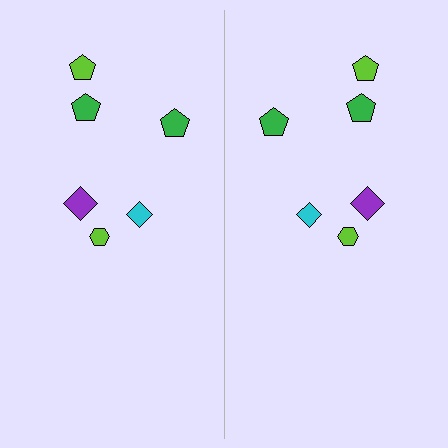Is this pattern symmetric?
Yes, this pattern has bilateral (reflection) symmetry.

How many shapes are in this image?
There are 12 shapes in this image.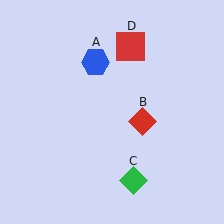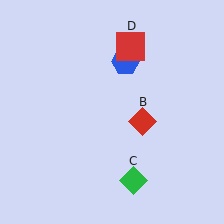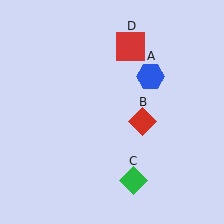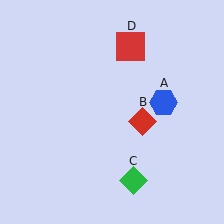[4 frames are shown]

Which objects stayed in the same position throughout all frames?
Red diamond (object B) and green diamond (object C) and red square (object D) remained stationary.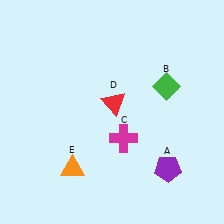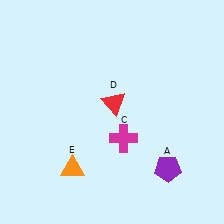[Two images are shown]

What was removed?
The green diamond (B) was removed in Image 2.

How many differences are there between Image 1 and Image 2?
There is 1 difference between the two images.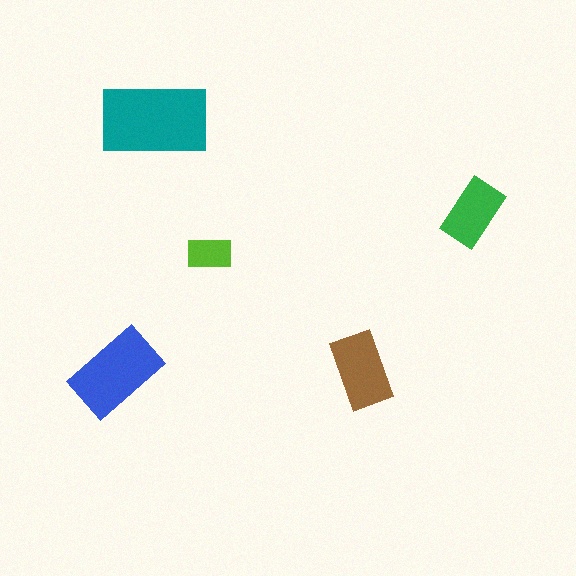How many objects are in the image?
There are 5 objects in the image.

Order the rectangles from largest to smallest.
the teal one, the blue one, the brown one, the green one, the lime one.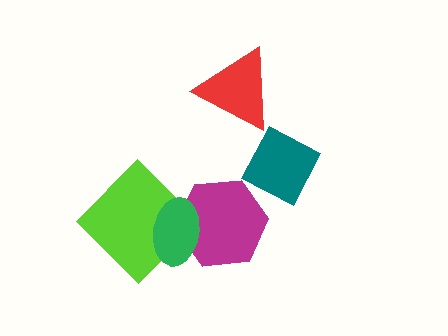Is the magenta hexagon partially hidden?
Yes, it is partially covered by another shape.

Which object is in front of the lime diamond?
The green ellipse is in front of the lime diamond.